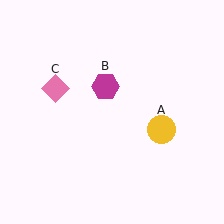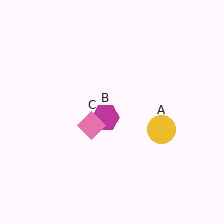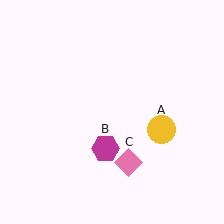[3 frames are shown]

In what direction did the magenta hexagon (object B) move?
The magenta hexagon (object B) moved down.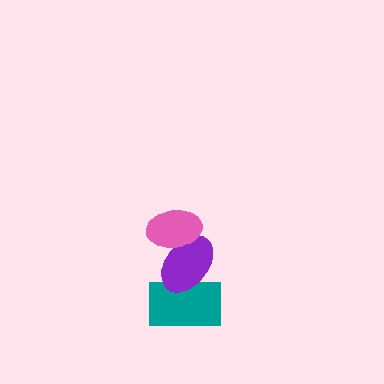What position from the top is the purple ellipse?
The purple ellipse is 2nd from the top.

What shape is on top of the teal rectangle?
The purple ellipse is on top of the teal rectangle.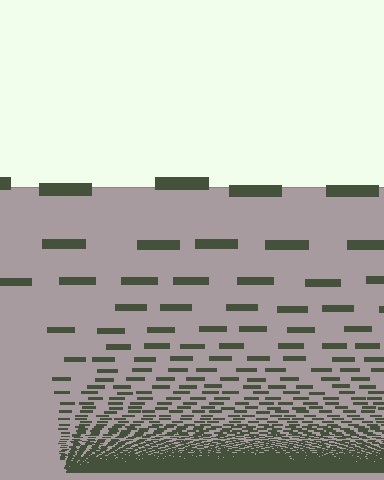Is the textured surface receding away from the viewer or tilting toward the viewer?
The surface appears to tilt toward the viewer. Texture elements get larger and sparser toward the top.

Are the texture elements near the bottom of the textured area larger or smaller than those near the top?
Smaller. The gradient is inverted — elements near the bottom are smaller and denser.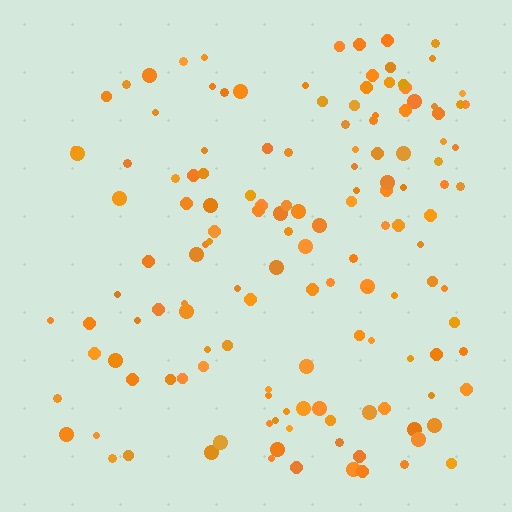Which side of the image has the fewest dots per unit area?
The left.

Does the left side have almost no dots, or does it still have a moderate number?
Still a moderate number, just noticeably fewer than the right.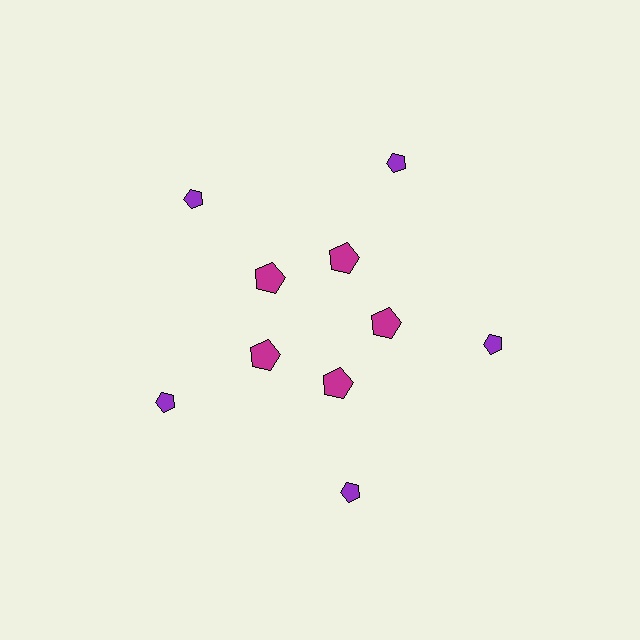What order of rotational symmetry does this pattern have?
This pattern has 5-fold rotational symmetry.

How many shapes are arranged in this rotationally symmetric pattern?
There are 10 shapes, arranged in 5 groups of 2.